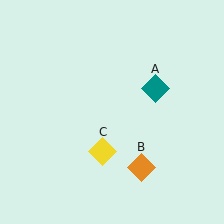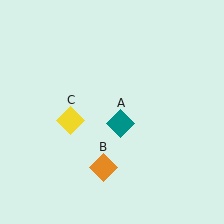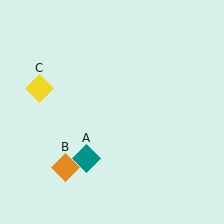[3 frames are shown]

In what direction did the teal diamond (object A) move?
The teal diamond (object A) moved down and to the left.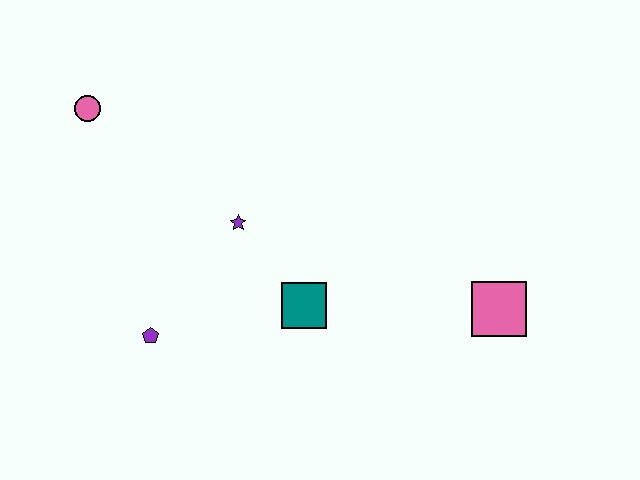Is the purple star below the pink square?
No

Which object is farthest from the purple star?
The pink square is farthest from the purple star.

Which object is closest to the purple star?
The teal square is closest to the purple star.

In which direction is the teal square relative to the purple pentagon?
The teal square is to the right of the purple pentagon.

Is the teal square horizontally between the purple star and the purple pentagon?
No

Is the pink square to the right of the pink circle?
Yes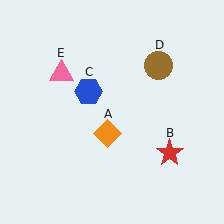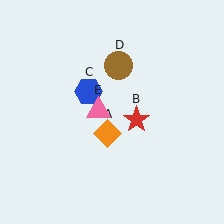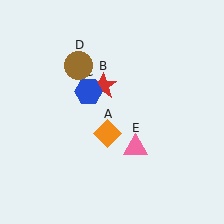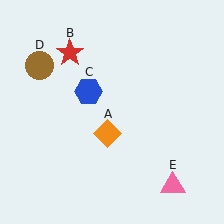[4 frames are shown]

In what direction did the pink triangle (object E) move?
The pink triangle (object E) moved down and to the right.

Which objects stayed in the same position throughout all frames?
Orange diamond (object A) and blue hexagon (object C) remained stationary.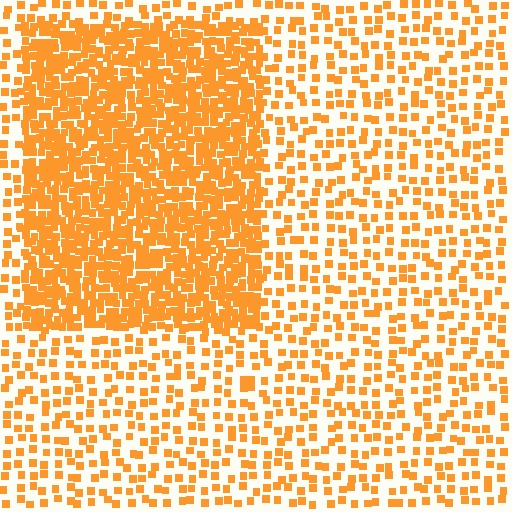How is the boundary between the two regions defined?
The boundary is defined by a change in element density (approximately 2.7x ratio). All elements are the same color, size, and shape.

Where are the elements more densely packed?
The elements are more densely packed inside the rectangle boundary.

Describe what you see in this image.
The image contains small orange elements arranged at two different densities. A rectangle-shaped region is visible where the elements are more densely packed than the surrounding area.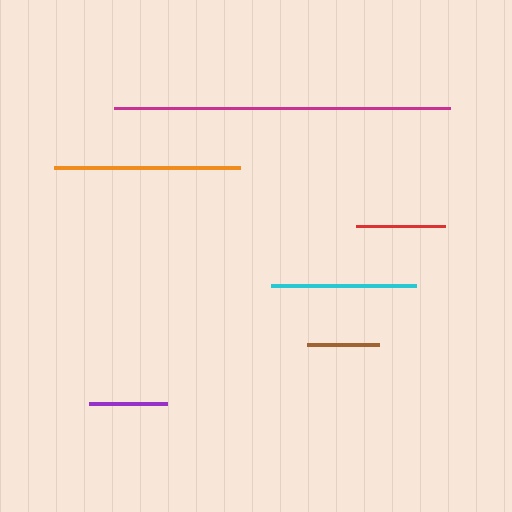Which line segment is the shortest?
The brown line is the shortest at approximately 72 pixels.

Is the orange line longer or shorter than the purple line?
The orange line is longer than the purple line.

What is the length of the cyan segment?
The cyan segment is approximately 145 pixels long.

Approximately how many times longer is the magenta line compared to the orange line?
The magenta line is approximately 1.8 times the length of the orange line.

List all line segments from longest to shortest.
From longest to shortest: magenta, orange, cyan, red, purple, brown.